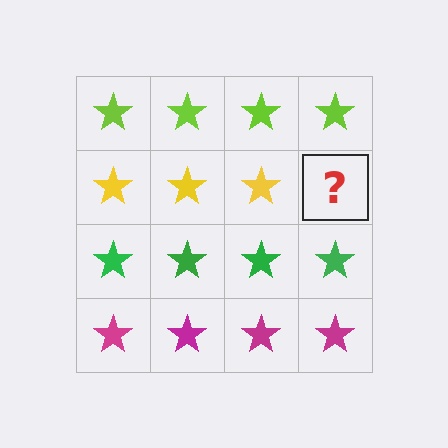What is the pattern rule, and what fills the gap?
The rule is that each row has a consistent color. The gap should be filled with a yellow star.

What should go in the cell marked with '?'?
The missing cell should contain a yellow star.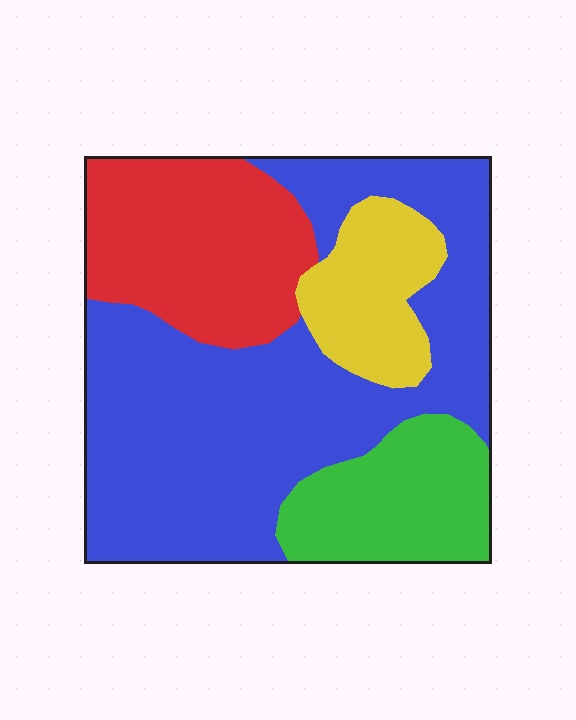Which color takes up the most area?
Blue, at roughly 50%.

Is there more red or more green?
Red.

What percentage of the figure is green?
Green covers about 15% of the figure.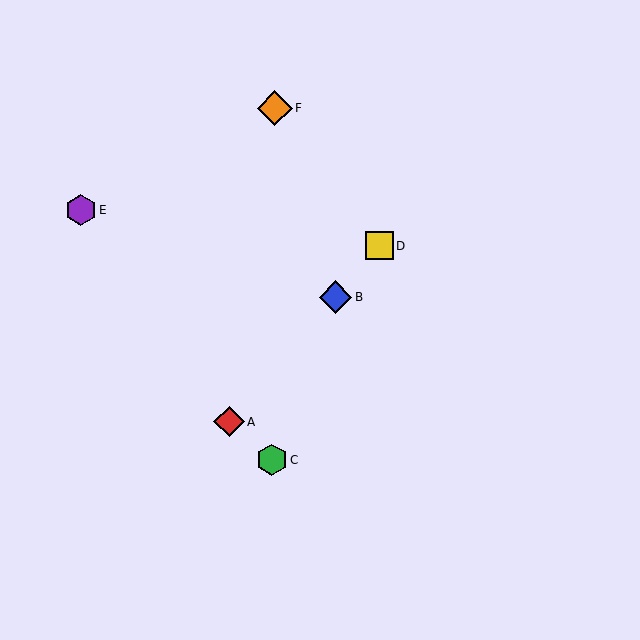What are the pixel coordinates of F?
Object F is at (275, 108).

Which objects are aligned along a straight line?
Objects A, B, D are aligned along a straight line.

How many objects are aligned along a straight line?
3 objects (A, B, D) are aligned along a straight line.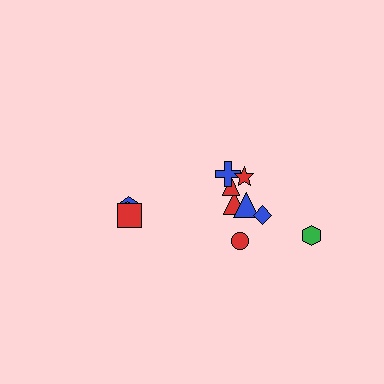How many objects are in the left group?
There are 3 objects.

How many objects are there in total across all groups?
There are 11 objects.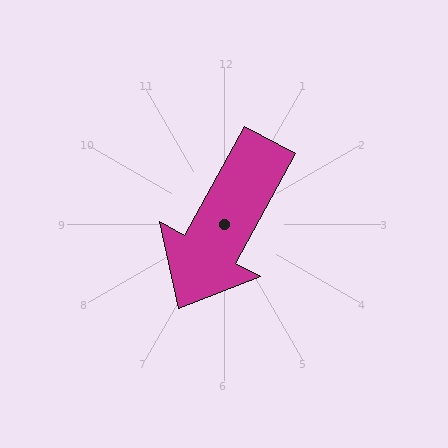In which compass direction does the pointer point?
Southwest.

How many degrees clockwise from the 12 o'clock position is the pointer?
Approximately 209 degrees.